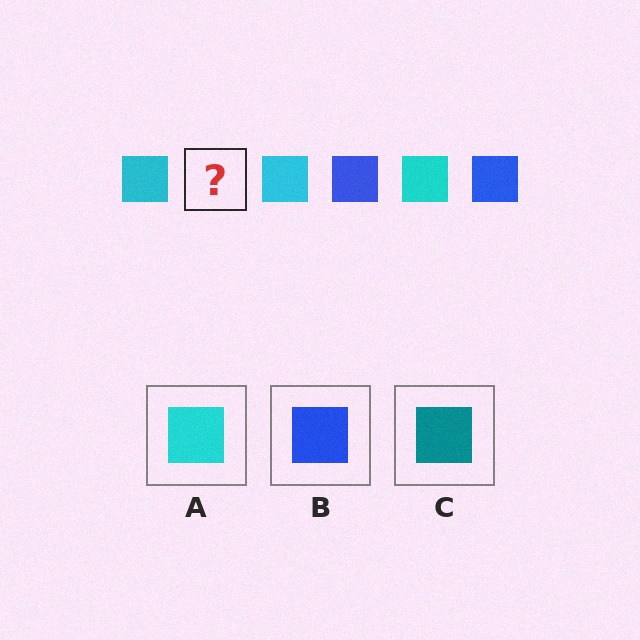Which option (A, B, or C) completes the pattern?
B.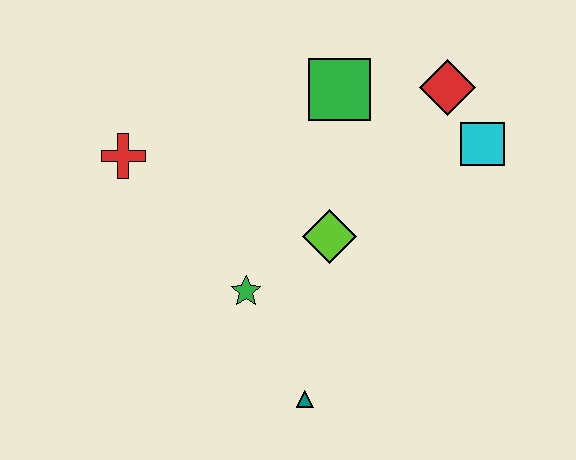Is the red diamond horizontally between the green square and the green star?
No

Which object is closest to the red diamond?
The cyan square is closest to the red diamond.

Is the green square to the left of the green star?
No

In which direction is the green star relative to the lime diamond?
The green star is to the left of the lime diamond.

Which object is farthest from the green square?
The teal triangle is farthest from the green square.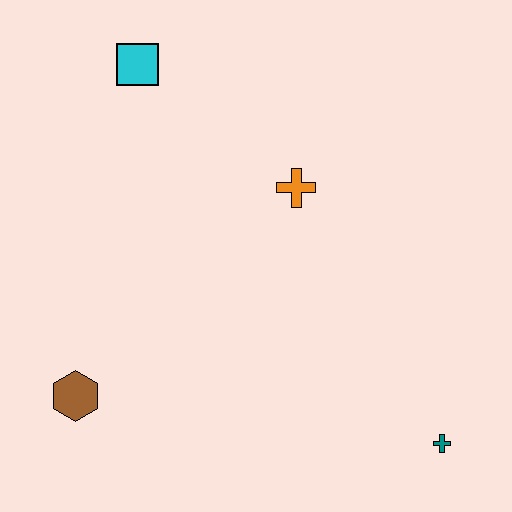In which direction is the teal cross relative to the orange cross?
The teal cross is below the orange cross.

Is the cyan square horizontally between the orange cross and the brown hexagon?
Yes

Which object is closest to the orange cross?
The cyan square is closest to the orange cross.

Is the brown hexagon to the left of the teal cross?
Yes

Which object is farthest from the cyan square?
The teal cross is farthest from the cyan square.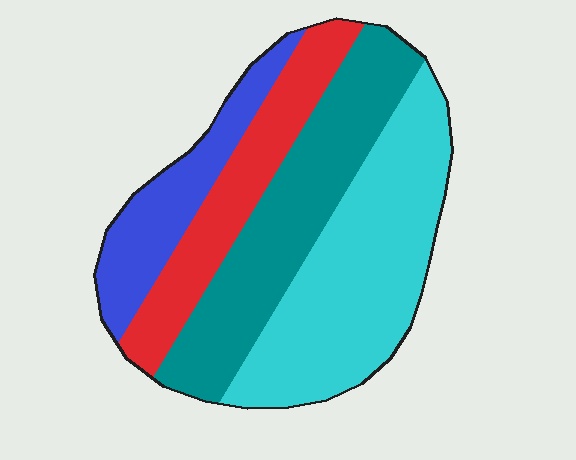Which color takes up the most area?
Cyan, at roughly 35%.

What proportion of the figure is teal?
Teal covers roughly 30% of the figure.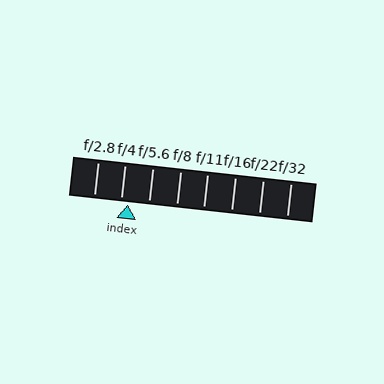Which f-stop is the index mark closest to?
The index mark is closest to f/4.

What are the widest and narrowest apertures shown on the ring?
The widest aperture shown is f/2.8 and the narrowest is f/32.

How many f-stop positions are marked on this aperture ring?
There are 8 f-stop positions marked.